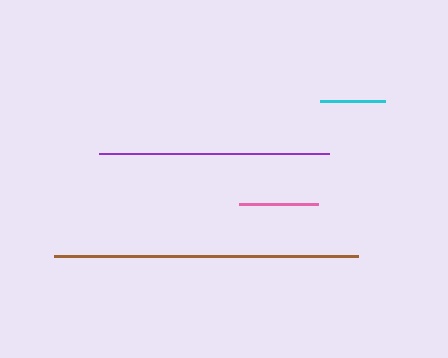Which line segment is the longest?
The brown line is the longest at approximately 304 pixels.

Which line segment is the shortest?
The cyan line is the shortest at approximately 65 pixels.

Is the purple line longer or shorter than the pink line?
The purple line is longer than the pink line.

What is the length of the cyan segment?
The cyan segment is approximately 65 pixels long.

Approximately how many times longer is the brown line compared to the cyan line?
The brown line is approximately 4.7 times the length of the cyan line.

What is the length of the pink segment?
The pink segment is approximately 79 pixels long.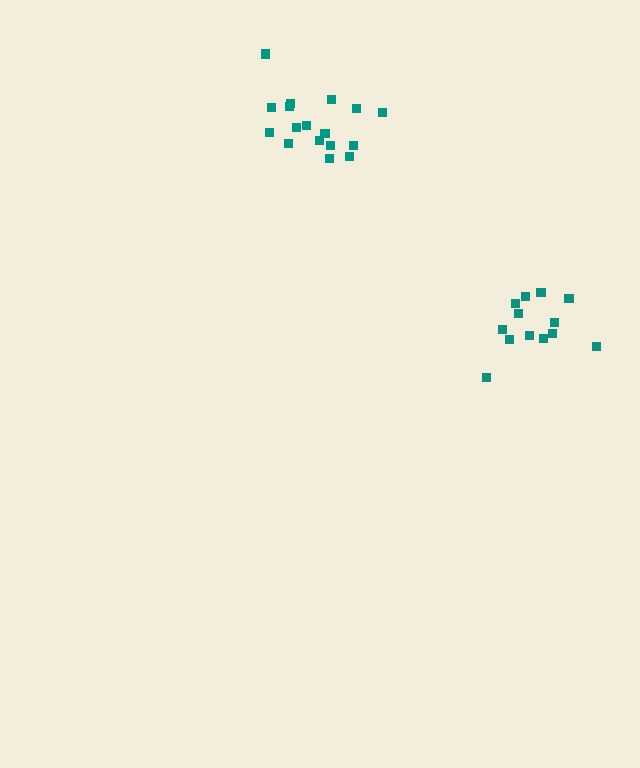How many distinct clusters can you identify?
There are 2 distinct clusters.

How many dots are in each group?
Group 1: 17 dots, Group 2: 13 dots (30 total).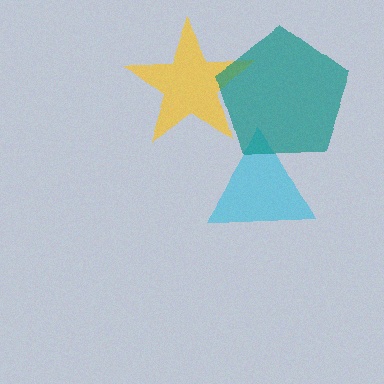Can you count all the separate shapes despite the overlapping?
Yes, there are 3 separate shapes.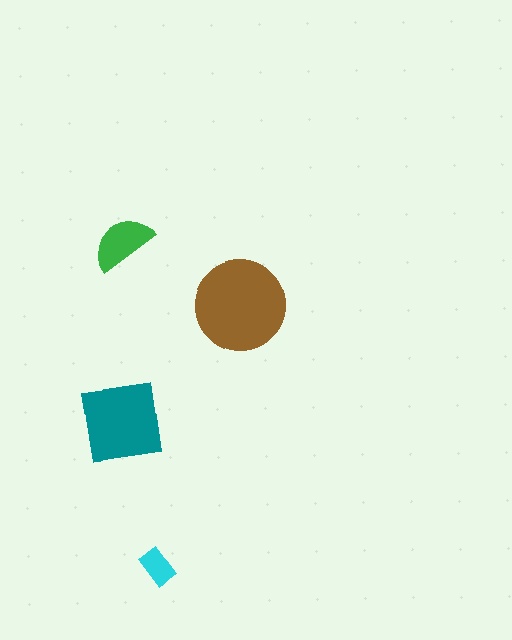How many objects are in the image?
There are 4 objects in the image.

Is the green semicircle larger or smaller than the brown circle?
Smaller.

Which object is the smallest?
The cyan rectangle.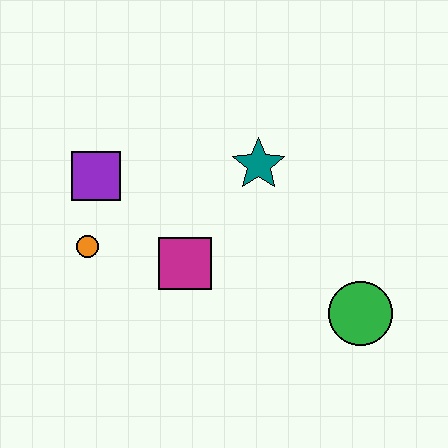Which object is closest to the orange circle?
The purple square is closest to the orange circle.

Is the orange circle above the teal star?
No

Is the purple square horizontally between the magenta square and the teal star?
No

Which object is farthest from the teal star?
The orange circle is farthest from the teal star.